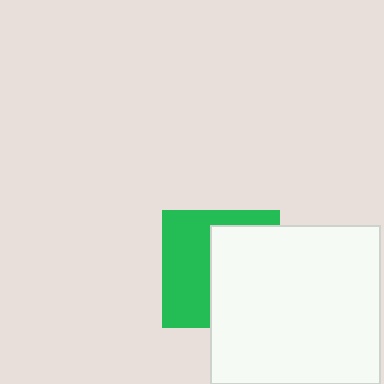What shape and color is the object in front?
The object in front is a white rectangle.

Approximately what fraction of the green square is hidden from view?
Roughly 51% of the green square is hidden behind the white rectangle.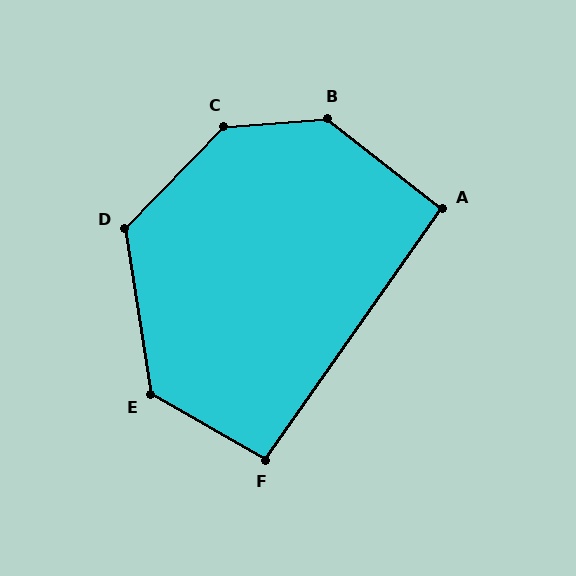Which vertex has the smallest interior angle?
A, at approximately 93 degrees.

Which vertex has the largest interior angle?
C, at approximately 139 degrees.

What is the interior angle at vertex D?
Approximately 127 degrees (obtuse).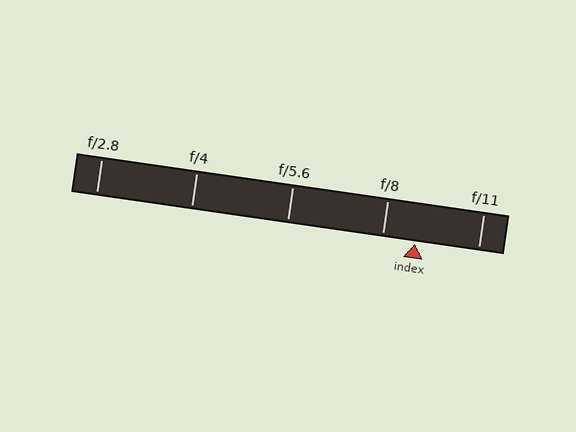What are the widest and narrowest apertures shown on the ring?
The widest aperture shown is f/2.8 and the narrowest is f/11.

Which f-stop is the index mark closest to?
The index mark is closest to f/8.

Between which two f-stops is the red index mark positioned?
The index mark is between f/8 and f/11.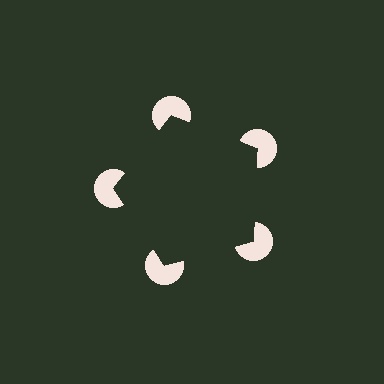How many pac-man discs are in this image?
There are 5 — one at each vertex of the illusory pentagon.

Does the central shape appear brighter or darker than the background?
It typically appears slightly darker than the background, even though no actual brightness change is drawn.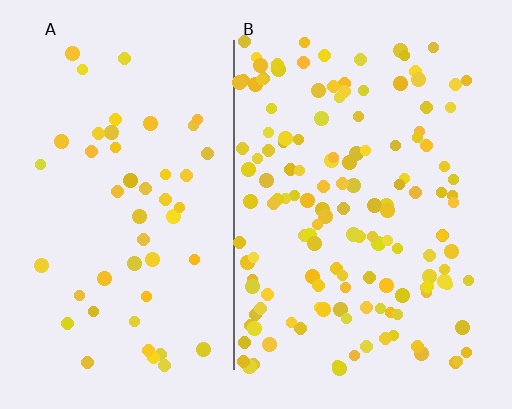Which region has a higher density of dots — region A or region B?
B (the right).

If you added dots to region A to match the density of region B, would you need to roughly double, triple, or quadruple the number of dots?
Approximately triple.